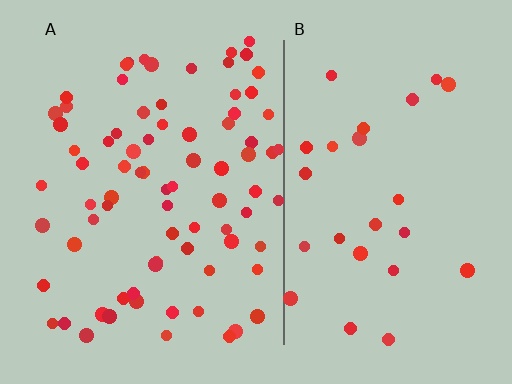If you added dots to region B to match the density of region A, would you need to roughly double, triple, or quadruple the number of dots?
Approximately triple.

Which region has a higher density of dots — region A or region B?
A (the left).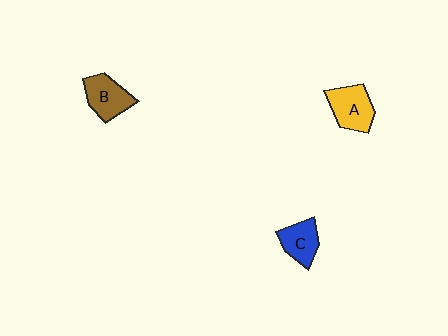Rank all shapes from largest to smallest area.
From largest to smallest: A (yellow), B (brown), C (blue).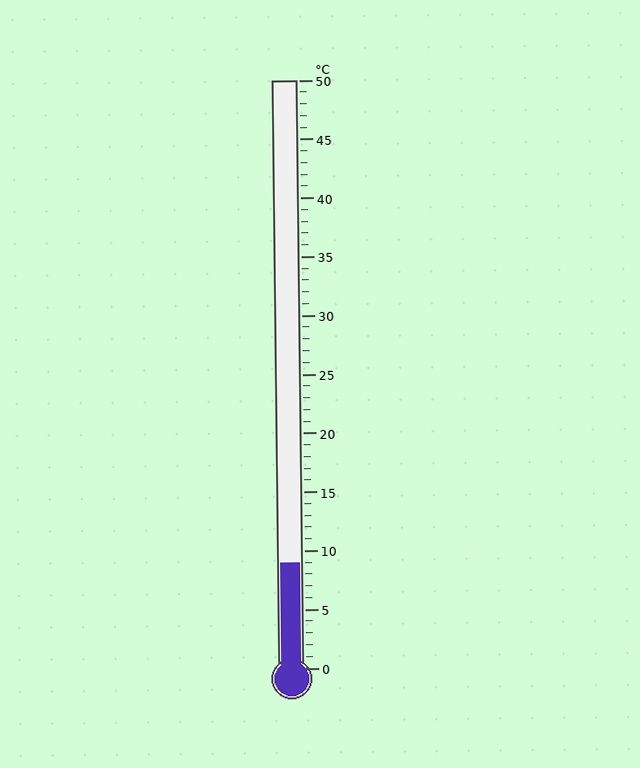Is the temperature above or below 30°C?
The temperature is below 30°C.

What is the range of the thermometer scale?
The thermometer scale ranges from 0°C to 50°C.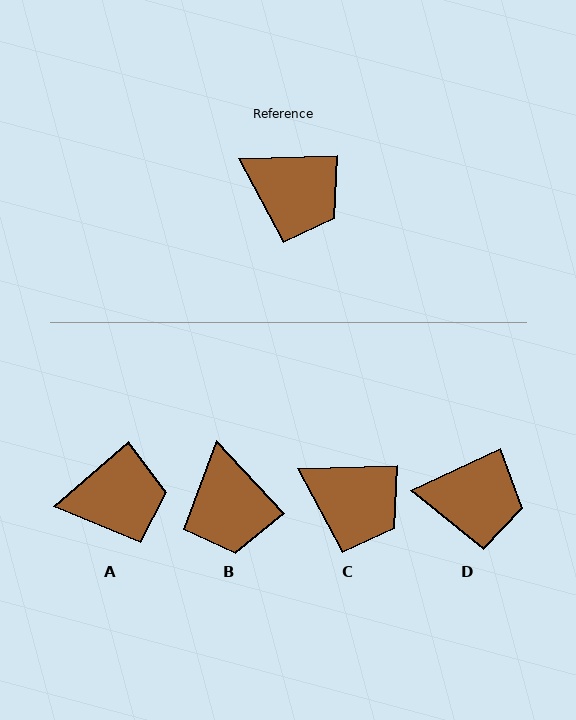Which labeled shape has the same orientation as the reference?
C.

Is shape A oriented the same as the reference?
No, it is off by about 39 degrees.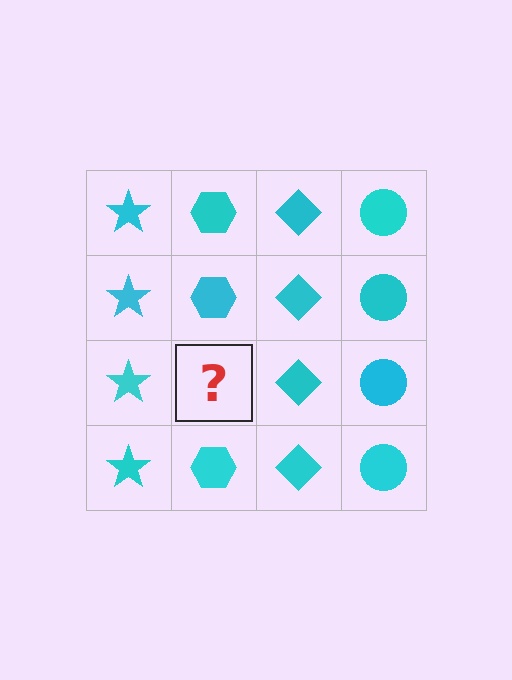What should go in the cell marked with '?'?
The missing cell should contain a cyan hexagon.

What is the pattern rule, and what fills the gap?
The rule is that each column has a consistent shape. The gap should be filled with a cyan hexagon.